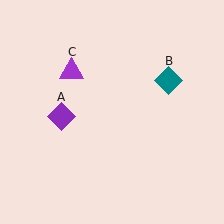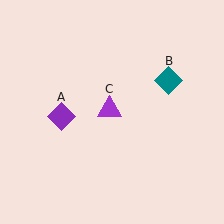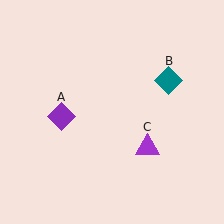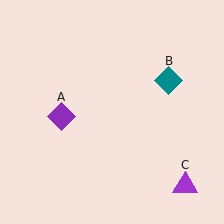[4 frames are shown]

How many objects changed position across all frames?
1 object changed position: purple triangle (object C).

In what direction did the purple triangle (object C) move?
The purple triangle (object C) moved down and to the right.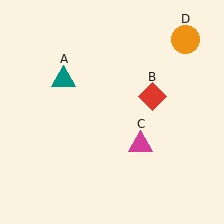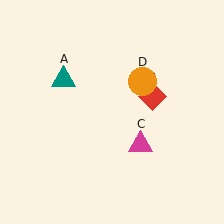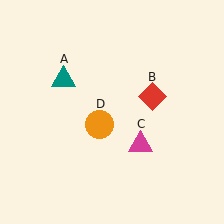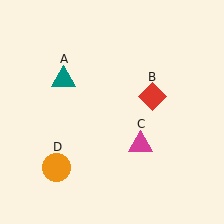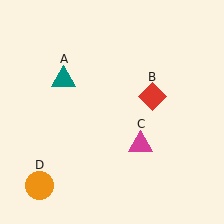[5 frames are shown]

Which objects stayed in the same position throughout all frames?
Teal triangle (object A) and red diamond (object B) and magenta triangle (object C) remained stationary.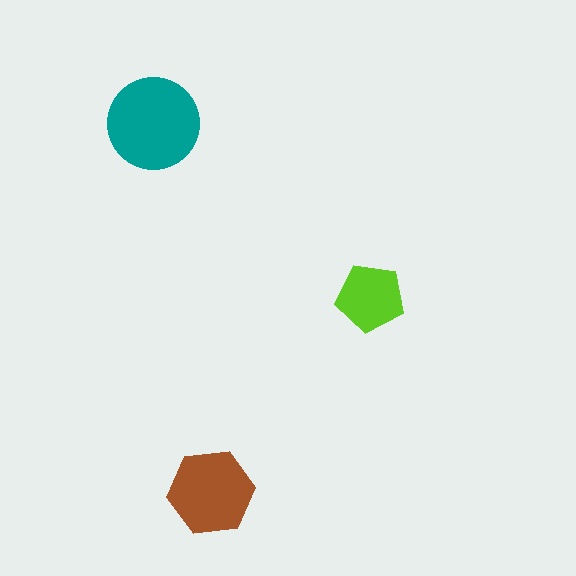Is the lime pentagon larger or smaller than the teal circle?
Smaller.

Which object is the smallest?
The lime pentagon.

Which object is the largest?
The teal circle.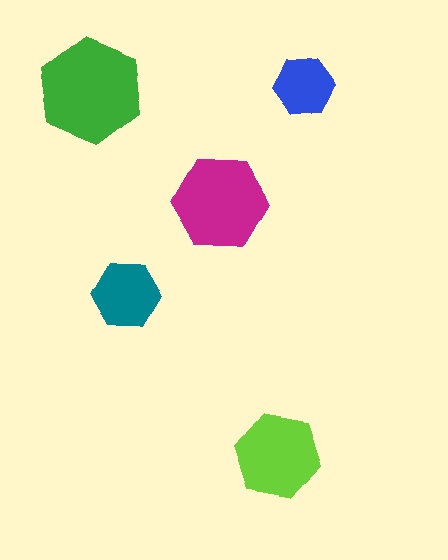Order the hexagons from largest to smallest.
the green one, the magenta one, the lime one, the teal one, the blue one.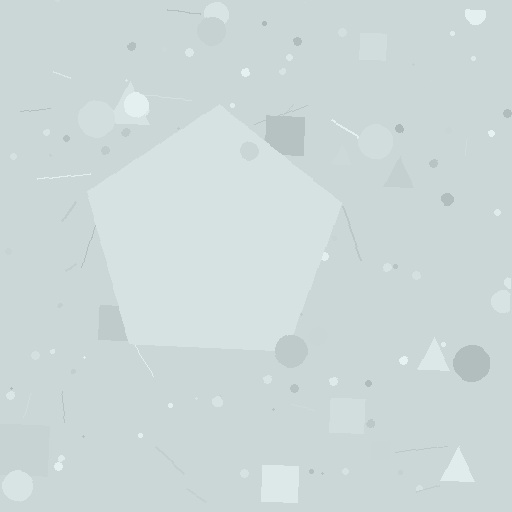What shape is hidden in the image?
A pentagon is hidden in the image.